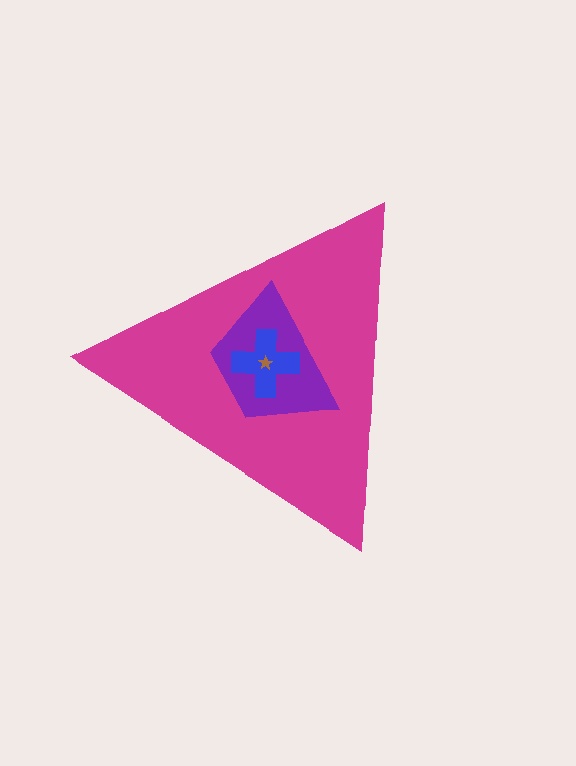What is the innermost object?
The brown star.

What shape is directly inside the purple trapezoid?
The blue cross.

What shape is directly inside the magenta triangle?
The purple trapezoid.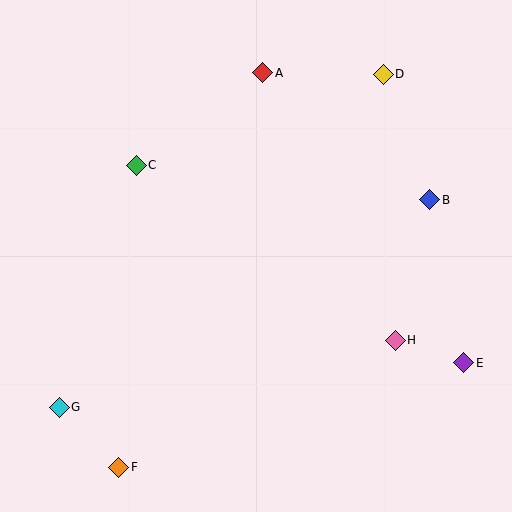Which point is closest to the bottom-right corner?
Point E is closest to the bottom-right corner.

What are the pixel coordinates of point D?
Point D is at (383, 74).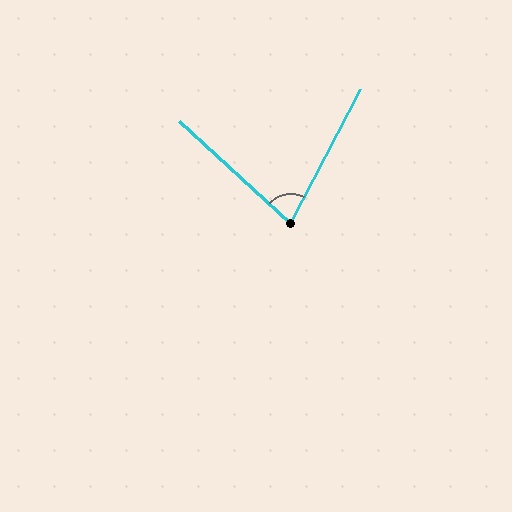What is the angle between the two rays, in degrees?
Approximately 75 degrees.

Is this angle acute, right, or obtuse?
It is acute.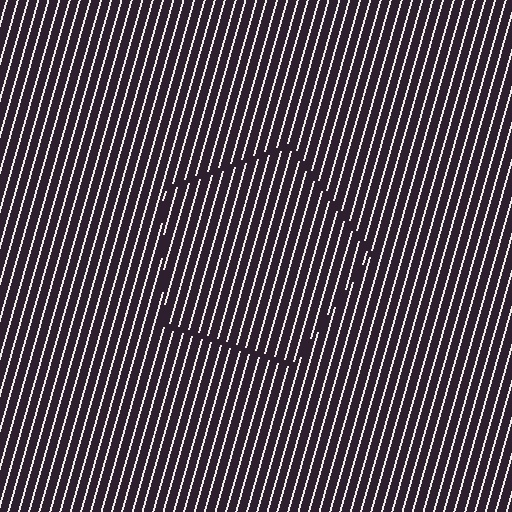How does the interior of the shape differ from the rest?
The interior of the shape contains the same grating, shifted by half a period — the contour is defined by the phase discontinuity where line-ends from the inner and outer gratings abut.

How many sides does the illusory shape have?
5 sides — the line-ends trace a pentagon.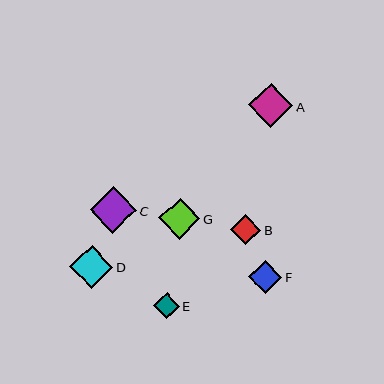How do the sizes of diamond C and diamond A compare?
Diamond C and diamond A are approximately the same size.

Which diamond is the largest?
Diamond C is the largest with a size of approximately 46 pixels.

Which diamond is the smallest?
Diamond E is the smallest with a size of approximately 25 pixels.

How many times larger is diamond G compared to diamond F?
Diamond G is approximately 1.2 times the size of diamond F.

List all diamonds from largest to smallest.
From largest to smallest: C, A, D, G, F, B, E.